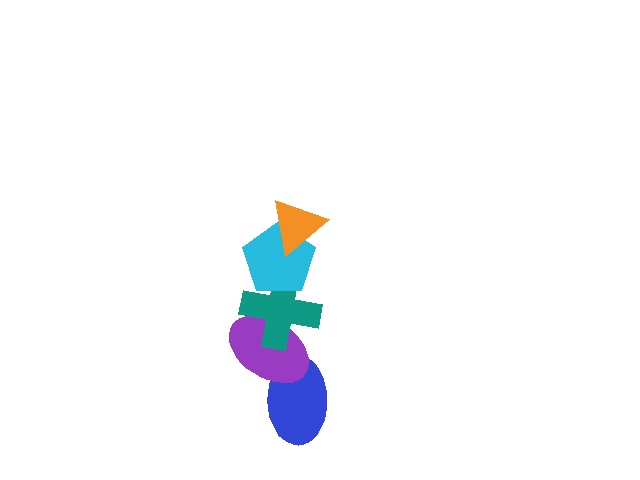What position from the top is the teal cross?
The teal cross is 3rd from the top.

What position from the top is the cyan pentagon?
The cyan pentagon is 2nd from the top.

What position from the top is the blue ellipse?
The blue ellipse is 5th from the top.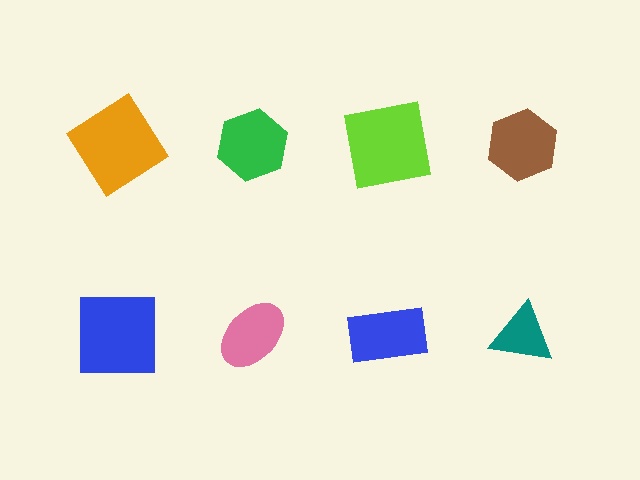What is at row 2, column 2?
A pink ellipse.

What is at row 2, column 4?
A teal triangle.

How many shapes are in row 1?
4 shapes.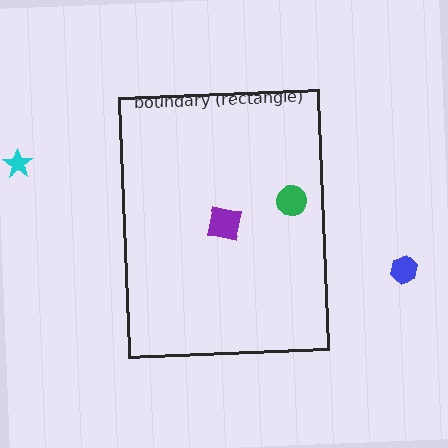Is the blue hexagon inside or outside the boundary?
Outside.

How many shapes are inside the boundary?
2 inside, 2 outside.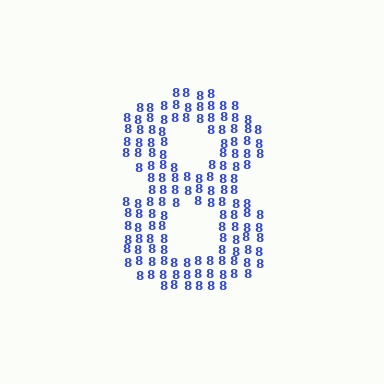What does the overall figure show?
The overall figure shows the digit 8.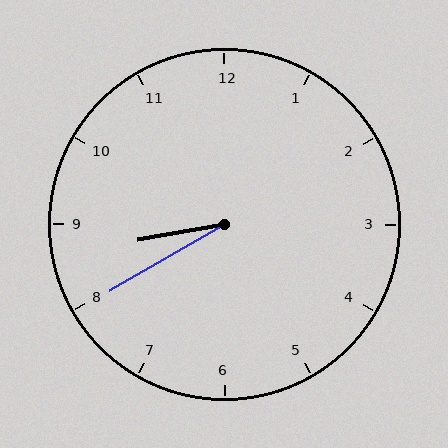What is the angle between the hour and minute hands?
Approximately 20 degrees.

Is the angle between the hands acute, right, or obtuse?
It is acute.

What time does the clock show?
8:40.